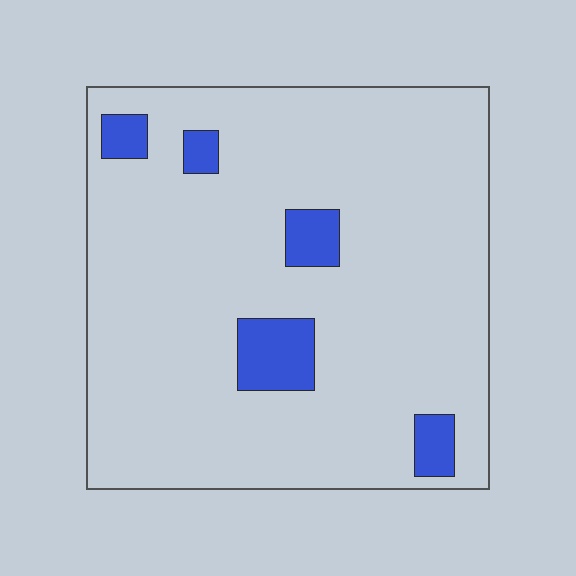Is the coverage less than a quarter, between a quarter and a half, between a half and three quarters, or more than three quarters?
Less than a quarter.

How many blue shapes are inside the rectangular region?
5.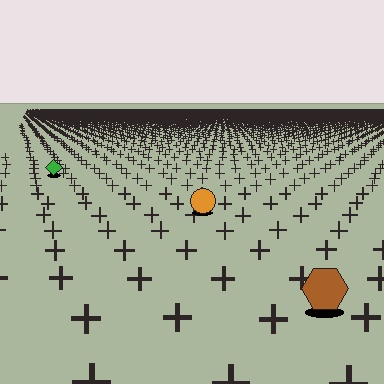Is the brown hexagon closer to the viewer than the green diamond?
Yes. The brown hexagon is closer — you can tell from the texture gradient: the ground texture is coarser near it.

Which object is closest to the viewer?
The brown hexagon is closest. The texture marks near it are larger and more spread out.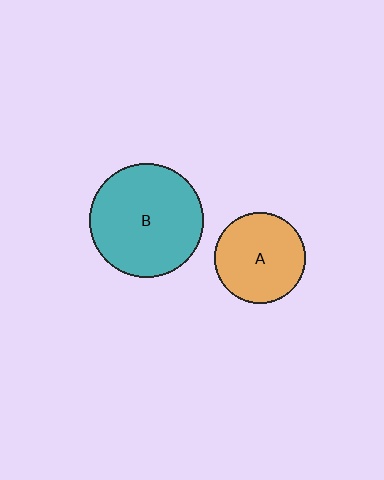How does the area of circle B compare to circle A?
Approximately 1.6 times.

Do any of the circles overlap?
No, none of the circles overlap.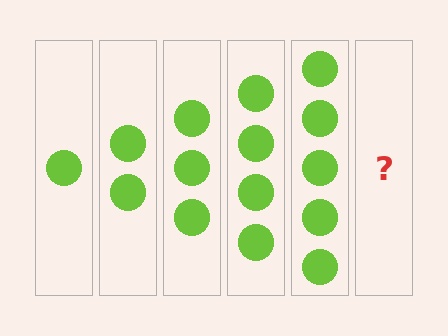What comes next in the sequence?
The next element should be 6 circles.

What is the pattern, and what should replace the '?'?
The pattern is that each step adds one more circle. The '?' should be 6 circles.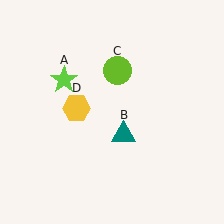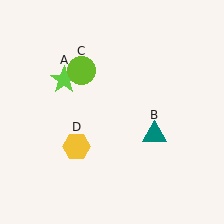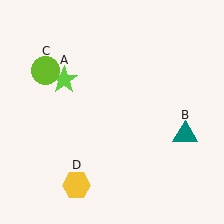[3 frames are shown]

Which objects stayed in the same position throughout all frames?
Lime star (object A) remained stationary.